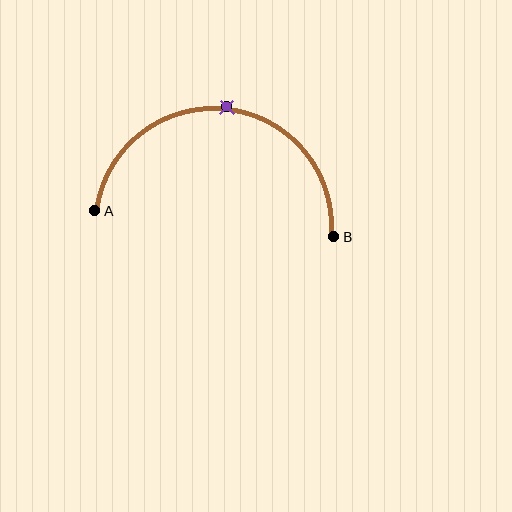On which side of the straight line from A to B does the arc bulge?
The arc bulges above the straight line connecting A and B.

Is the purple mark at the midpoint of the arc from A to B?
Yes. The purple mark lies on the arc at equal arc-length from both A and B — it is the arc midpoint.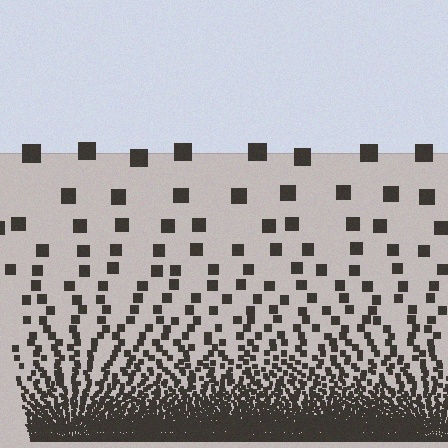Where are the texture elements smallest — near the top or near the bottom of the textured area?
Near the bottom.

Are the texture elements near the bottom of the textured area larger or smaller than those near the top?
Smaller. The gradient is inverted — elements near the bottom are smaller and denser.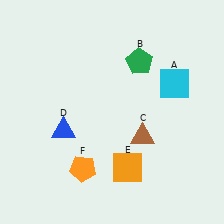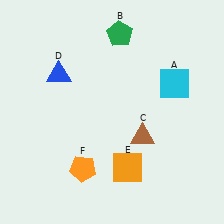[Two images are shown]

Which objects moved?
The objects that moved are: the green pentagon (B), the blue triangle (D).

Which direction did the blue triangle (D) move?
The blue triangle (D) moved up.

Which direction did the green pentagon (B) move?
The green pentagon (B) moved up.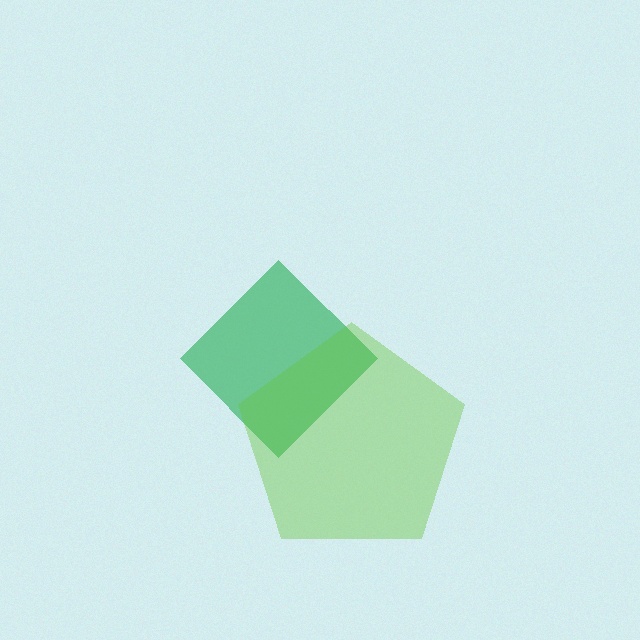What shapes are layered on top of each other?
The layered shapes are: a green diamond, a lime pentagon.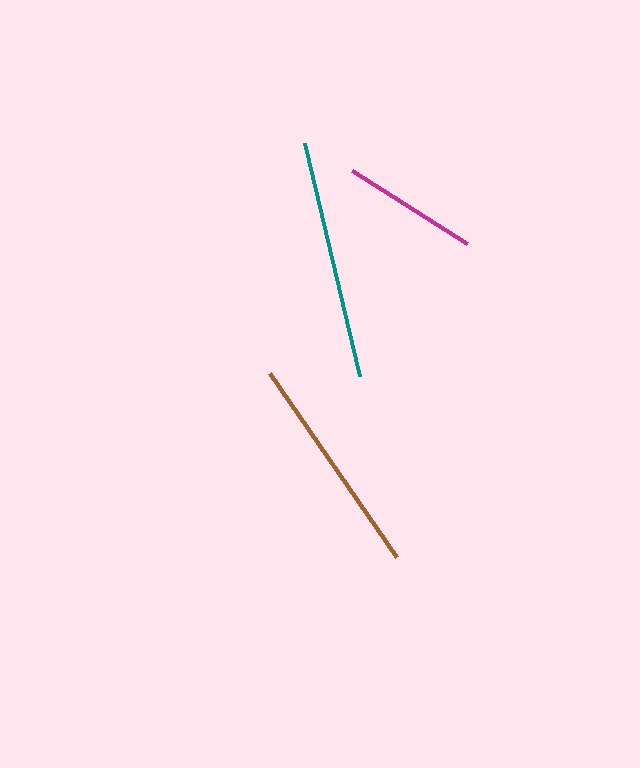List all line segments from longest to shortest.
From longest to shortest: teal, brown, magenta.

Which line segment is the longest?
The teal line is the longest at approximately 240 pixels.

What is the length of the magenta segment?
The magenta segment is approximately 136 pixels long.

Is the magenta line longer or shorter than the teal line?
The teal line is longer than the magenta line.